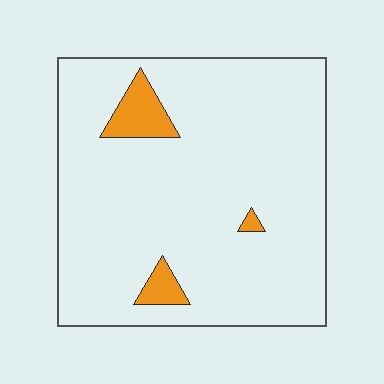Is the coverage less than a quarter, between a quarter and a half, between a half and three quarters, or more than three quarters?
Less than a quarter.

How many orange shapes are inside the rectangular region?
3.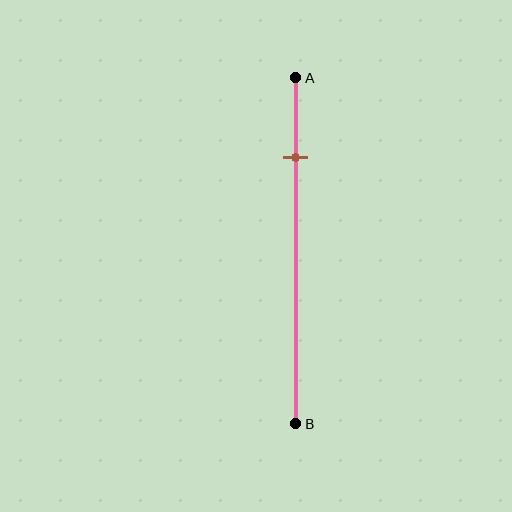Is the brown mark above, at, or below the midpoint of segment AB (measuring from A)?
The brown mark is above the midpoint of segment AB.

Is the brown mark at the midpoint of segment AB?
No, the mark is at about 25% from A, not at the 50% midpoint.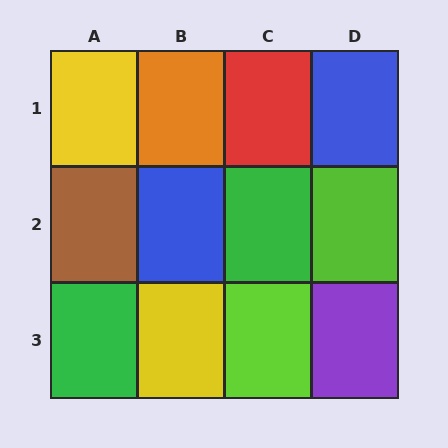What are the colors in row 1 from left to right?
Yellow, orange, red, blue.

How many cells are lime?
2 cells are lime.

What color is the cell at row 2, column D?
Lime.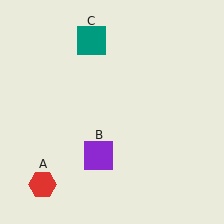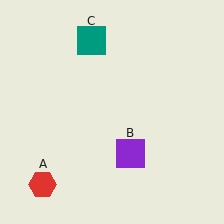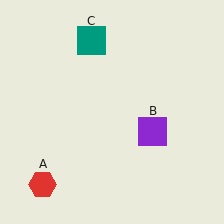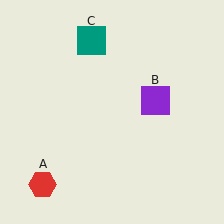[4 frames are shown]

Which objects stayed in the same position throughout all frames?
Red hexagon (object A) and teal square (object C) remained stationary.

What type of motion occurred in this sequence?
The purple square (object B) rotated counterclockwise around the center of the scene.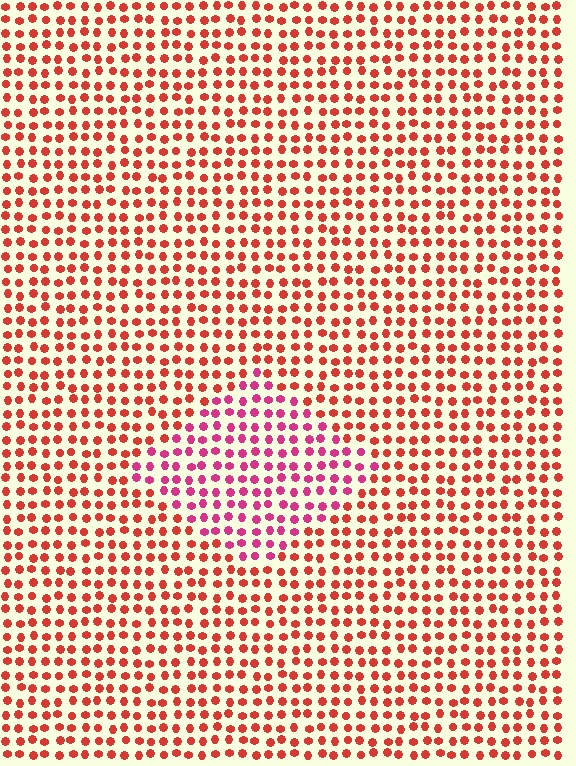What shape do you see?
I see a diamond.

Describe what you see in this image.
The image is filled with small red elements in a uniform arrangement. A diamond-shaped region is visible where the elements are tinted to a slightly different hue, forming a subtle color boundary.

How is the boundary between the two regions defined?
The boundary is defined purely by a slight shift in hue (about 34 degrees). Spacing, size, and orientation are identical on both sides.